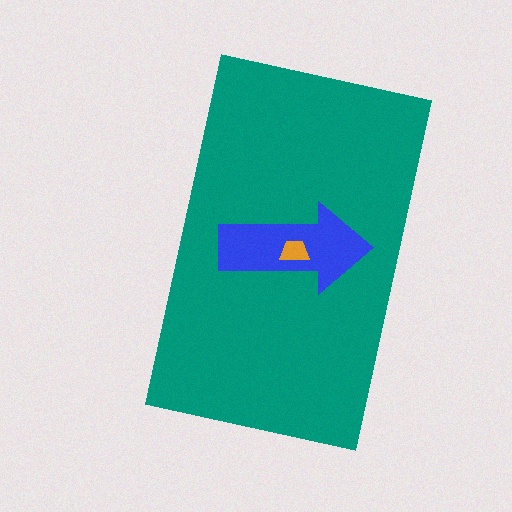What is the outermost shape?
The teal rectangle.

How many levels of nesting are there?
3.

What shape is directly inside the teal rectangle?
The blue arrow.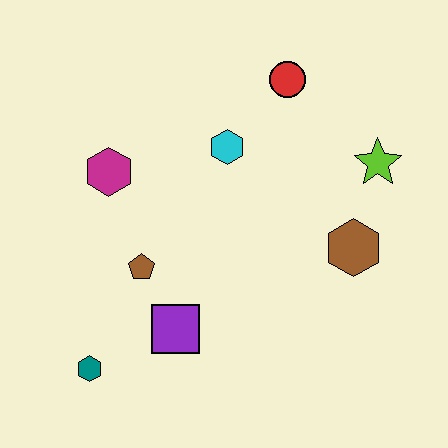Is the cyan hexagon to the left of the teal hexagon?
No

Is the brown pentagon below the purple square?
No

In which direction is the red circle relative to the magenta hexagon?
The red circle is to the right of the magenta hexagon.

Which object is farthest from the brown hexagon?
The teal hexagon is farthest from the brown hexagon.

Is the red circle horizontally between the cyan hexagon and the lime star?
Yes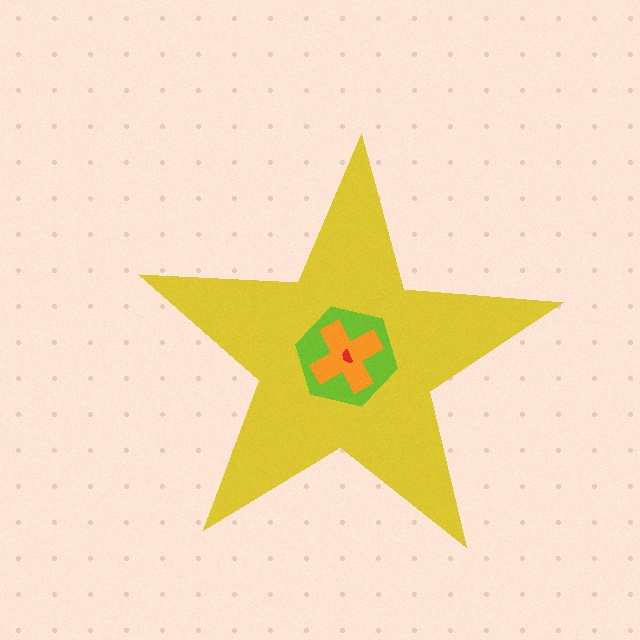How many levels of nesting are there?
4.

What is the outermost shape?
The yellow star.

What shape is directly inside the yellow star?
The lime hexagon.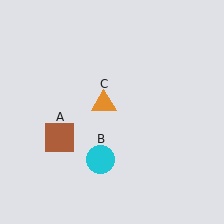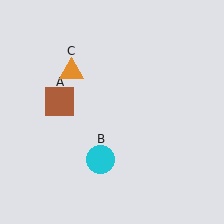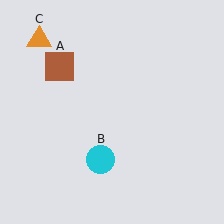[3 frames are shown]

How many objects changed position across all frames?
2 objects changed position: brown square (object A), orange triangle (object C).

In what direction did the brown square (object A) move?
The brown square (object A) moved up.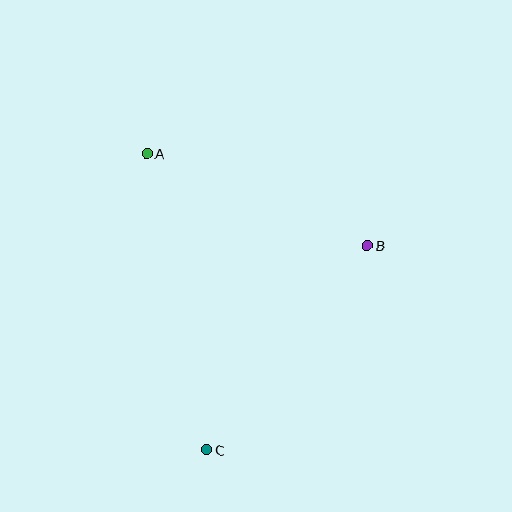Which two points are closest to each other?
Points A and B are closest to each other.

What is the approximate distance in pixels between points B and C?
The distance between B and C is approximately 260 pixels.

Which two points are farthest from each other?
Points A and C are farthest from each other.